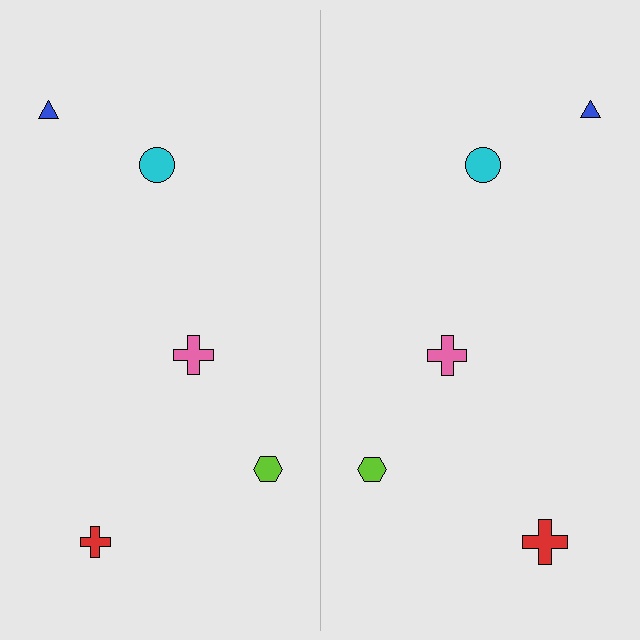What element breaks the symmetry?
The red cross on the right side has a different size than its mirror counterpart.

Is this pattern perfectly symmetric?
No, the pattern is not perfectly symmetric. The red cross on the right side has a different size than its mirror counterpart.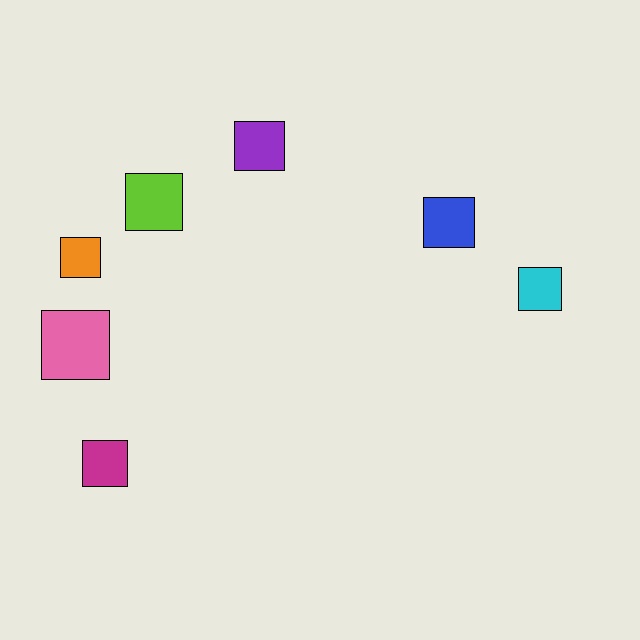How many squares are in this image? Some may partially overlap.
There are 7 squares.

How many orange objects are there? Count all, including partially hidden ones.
There is 1 orange object.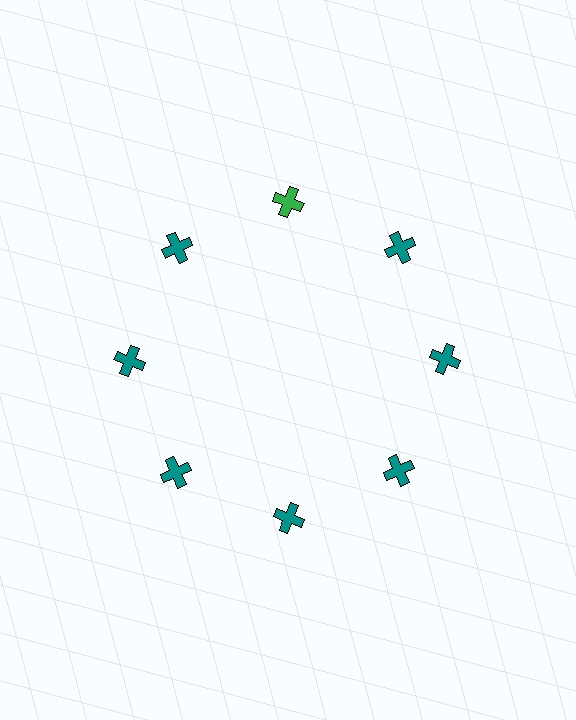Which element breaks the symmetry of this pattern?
The green cross at roughly the 12 o'clock position breaks the symmetry. All other shapes are teal crosses.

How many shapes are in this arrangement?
There are 8 shapes arranged in a ring pattern.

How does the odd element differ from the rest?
It has a different color: green instead of teal.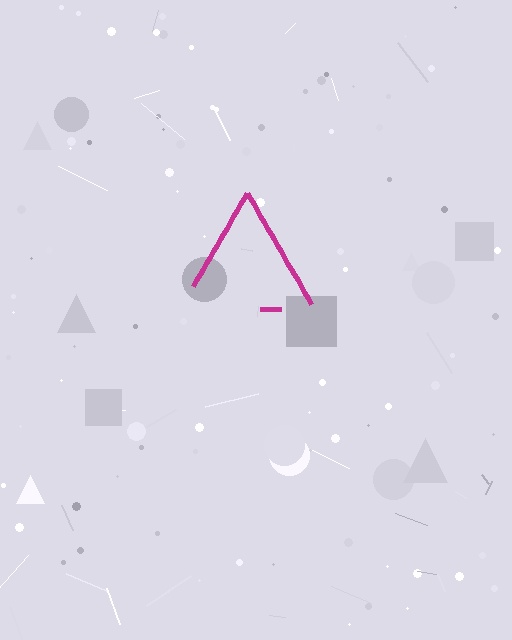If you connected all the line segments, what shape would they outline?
They would outline a triangle.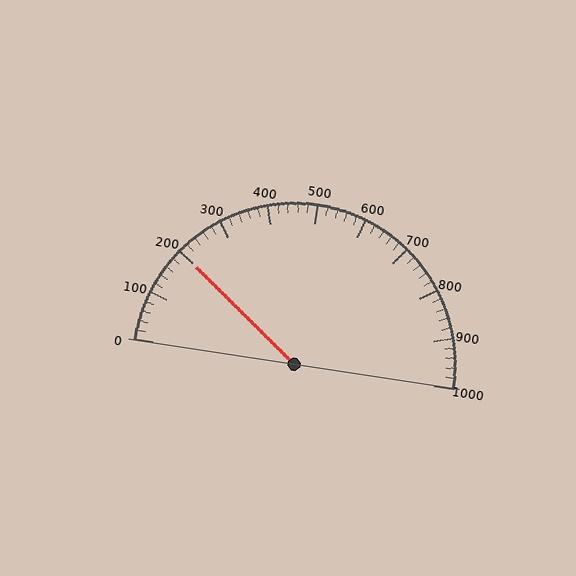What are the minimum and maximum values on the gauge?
The gauge ranges from 0 to 1000.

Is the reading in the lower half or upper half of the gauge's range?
The reading is in the lower half of the range (0 to 1000).